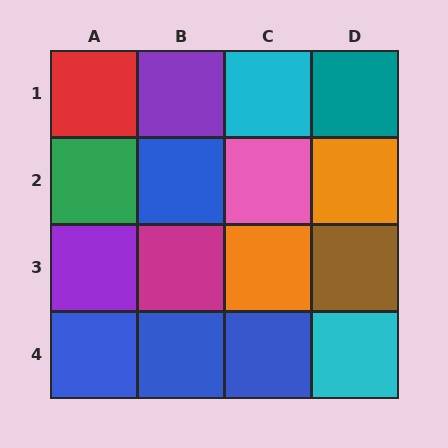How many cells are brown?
1 cell is brown.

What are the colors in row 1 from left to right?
Red, purple, cyan, teal.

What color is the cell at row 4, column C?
Blue.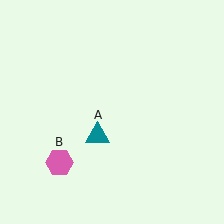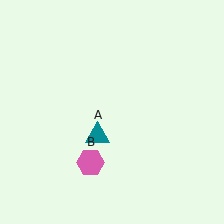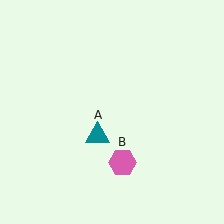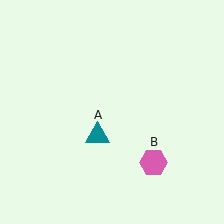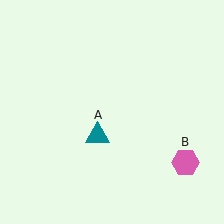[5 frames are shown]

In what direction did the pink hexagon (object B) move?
The pink hexagon (object B) moved right.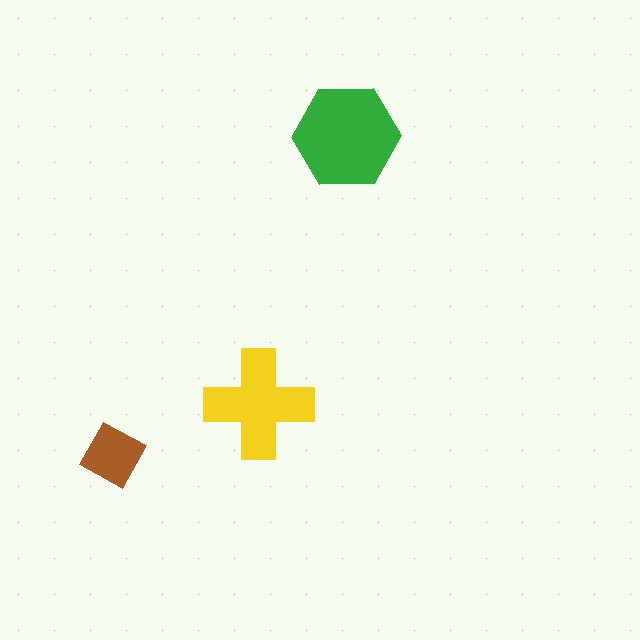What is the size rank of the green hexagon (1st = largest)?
1st.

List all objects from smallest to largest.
The brown diamond, the yellow cross, the green hexagon.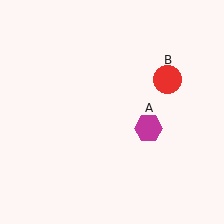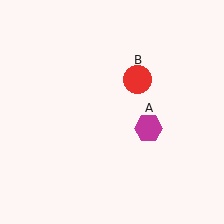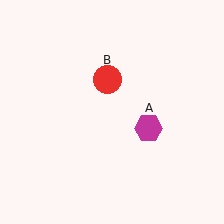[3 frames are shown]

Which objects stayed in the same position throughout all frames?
Magenta hexagon (object A) remained stationary.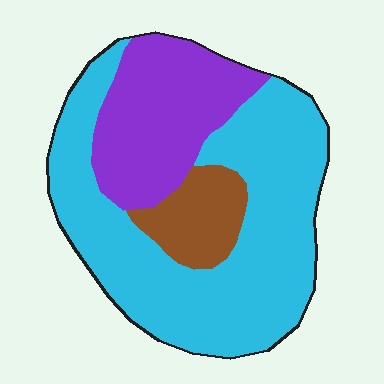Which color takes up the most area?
Cyan, at roughly 60%.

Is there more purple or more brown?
Purple.